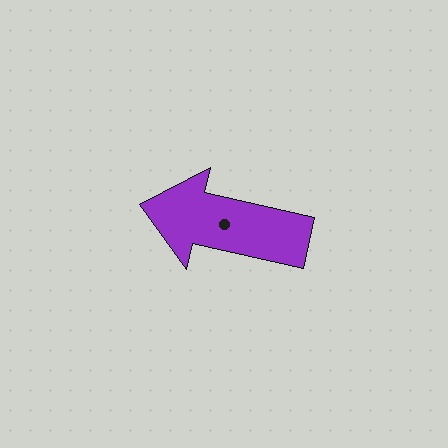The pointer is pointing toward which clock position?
Roughly 9 o'clock.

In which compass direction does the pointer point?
West.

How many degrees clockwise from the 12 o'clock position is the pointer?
Approximately 283 degrees.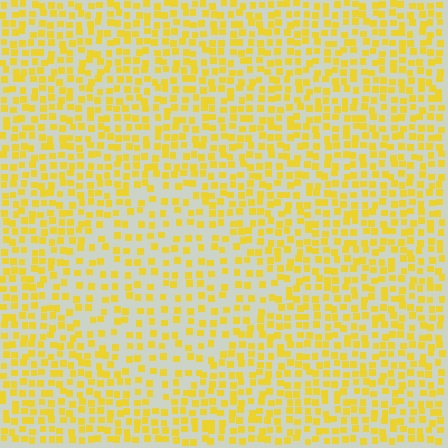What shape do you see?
I see a diamond.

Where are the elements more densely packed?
The elements are more densely packed outside the diamond boundary.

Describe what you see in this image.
The image contains small yellow elements arranged at two different densities. A diamond-shaped region is visible where the elements are less densely packed than the surrounding area.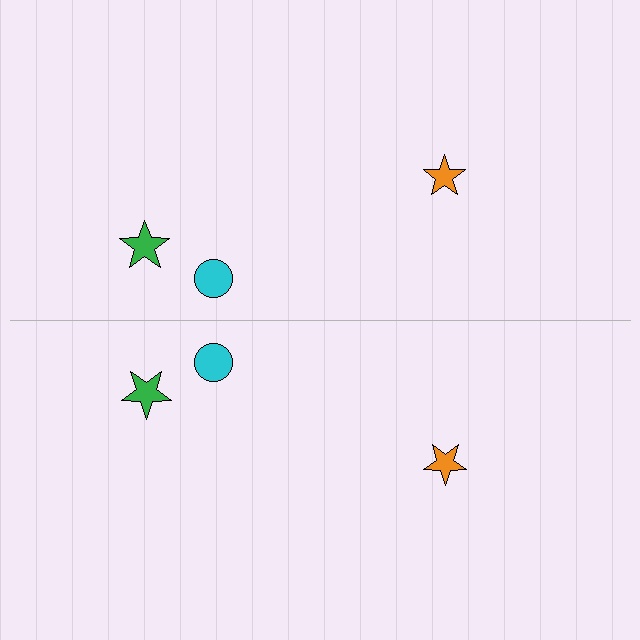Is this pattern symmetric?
Yes, this pattern has bilateral (reflection) symmetry.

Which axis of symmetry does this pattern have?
The pattern has a horizontal axis of symmetry running through the center of the image.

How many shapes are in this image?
There are 6 shapes in this image.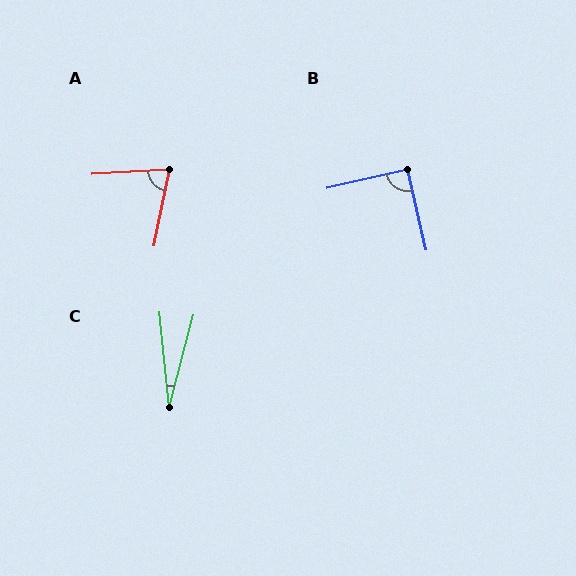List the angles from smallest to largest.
C (21°), A (75°), B (90°).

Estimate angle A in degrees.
Approximately 75 degrees.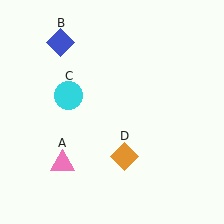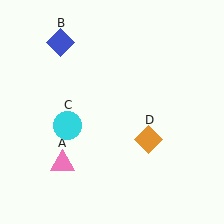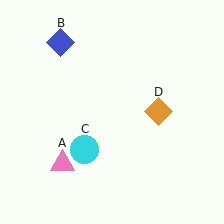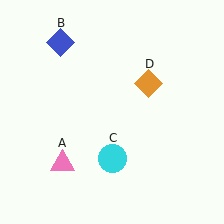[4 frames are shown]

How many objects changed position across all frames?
2 objects changed position: cyan circle (object C), orange diamond (object D).